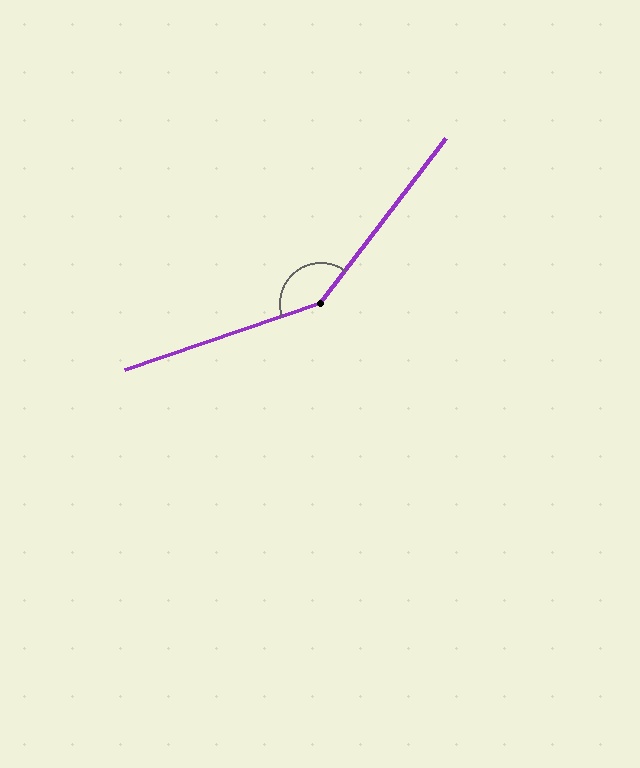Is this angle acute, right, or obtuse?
It is obtuse.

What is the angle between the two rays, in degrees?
Approximately 146 degrees.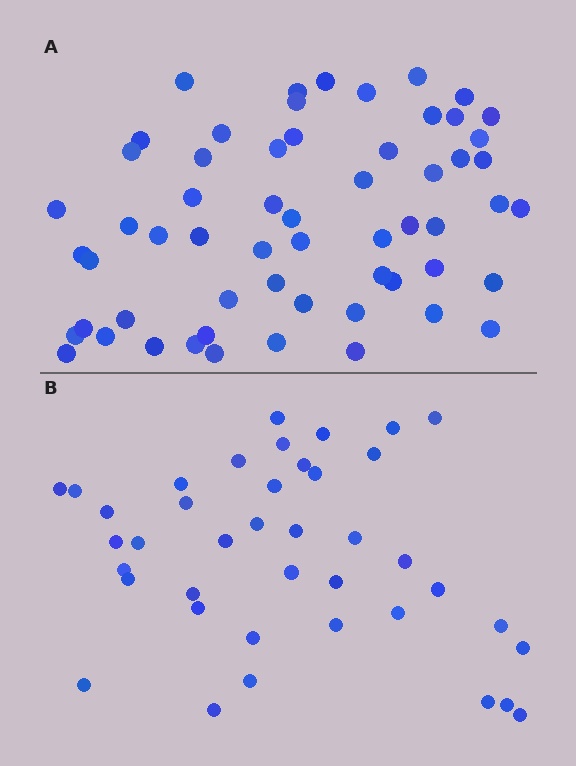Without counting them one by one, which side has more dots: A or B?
Region A (the top region) has more dots.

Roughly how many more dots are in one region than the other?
Region A has approximately 20 more dots than region B.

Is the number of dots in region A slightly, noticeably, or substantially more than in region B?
Region A has substantially more. The ratio is roughly 1.5 to 1.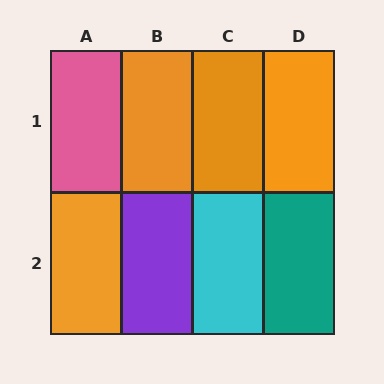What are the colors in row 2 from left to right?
Orange, purple, cyan, teal.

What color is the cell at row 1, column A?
Pink.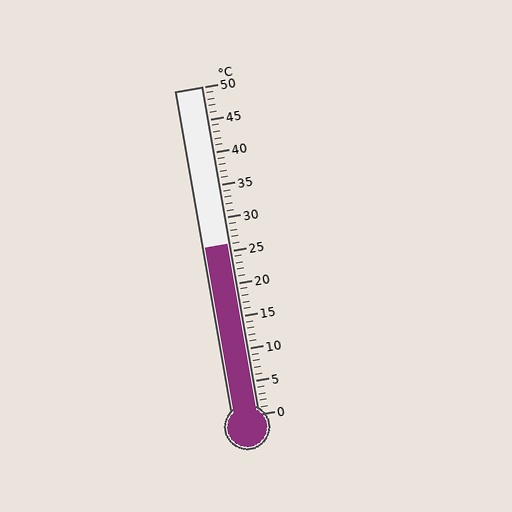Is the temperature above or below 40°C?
The temperature is below 40°C.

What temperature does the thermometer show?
The thermometer shows approximately 26°C.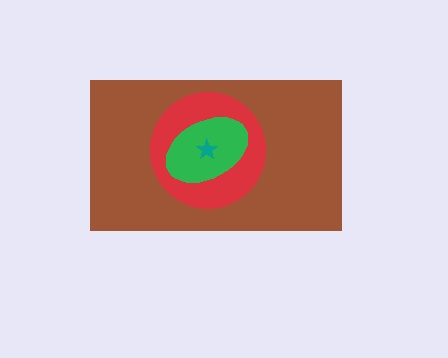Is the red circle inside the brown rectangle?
Yes.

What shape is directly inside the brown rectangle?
The red circle.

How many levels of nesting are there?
4.